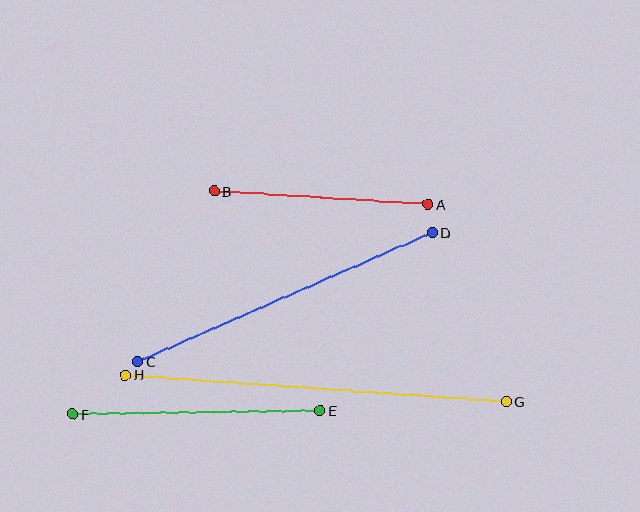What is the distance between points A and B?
The distance is approximately 214 pixels.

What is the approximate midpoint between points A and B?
The midpoint is at approximately (321, 198) pixels.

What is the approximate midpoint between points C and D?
The midpoint is at approximately (285, 297) pixels.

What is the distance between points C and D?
The distance is approximately 321 pixels.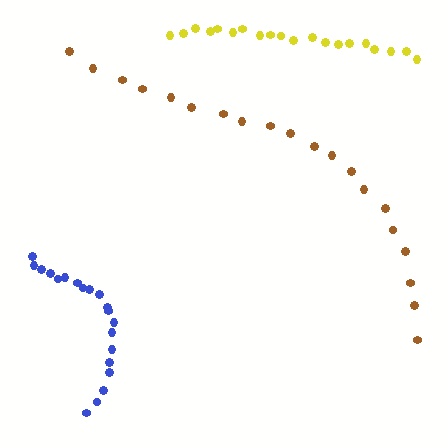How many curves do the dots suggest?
There are 3 distinct paths.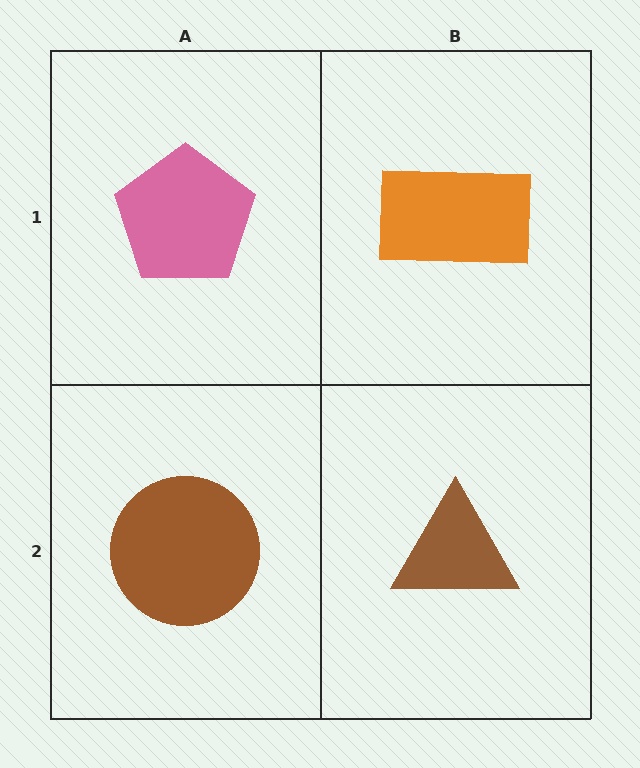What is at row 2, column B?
A brown triangle.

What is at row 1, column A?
A pink pentagon.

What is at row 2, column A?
A brown circle.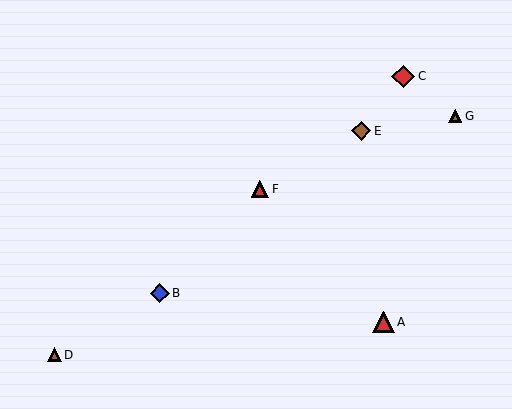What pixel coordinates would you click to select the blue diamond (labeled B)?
Click at (160, 293) to select the blue diamond B.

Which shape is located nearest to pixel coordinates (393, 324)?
The red triangle (labeled A) at (384, 322) is nearest to that location.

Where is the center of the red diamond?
The center of the red diamond is at (403, 76).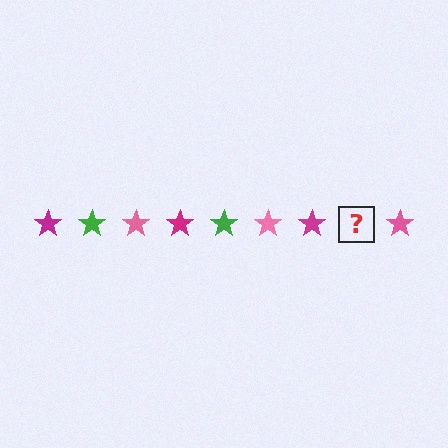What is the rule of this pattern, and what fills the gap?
The rule is that the pattern cycles through magenta, green, pink stars. The gap should be filled with a green star.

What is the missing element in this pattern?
The missing element is a green star.